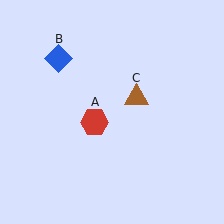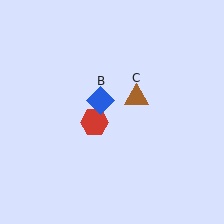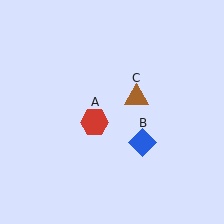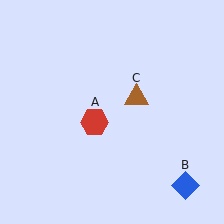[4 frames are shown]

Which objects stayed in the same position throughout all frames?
Red hexagon (object A) and brown triangle (object C) remained stationary.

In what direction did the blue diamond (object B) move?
The blue diamond (object B) moved down and to the right.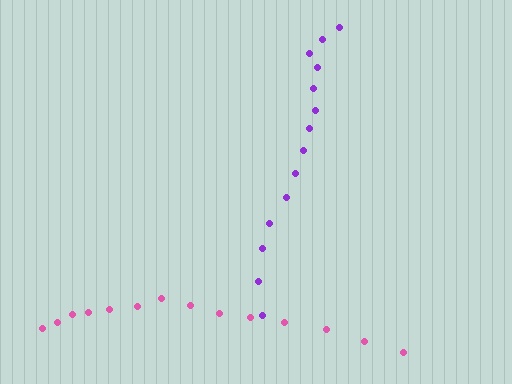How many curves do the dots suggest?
There are 2 distinct paths.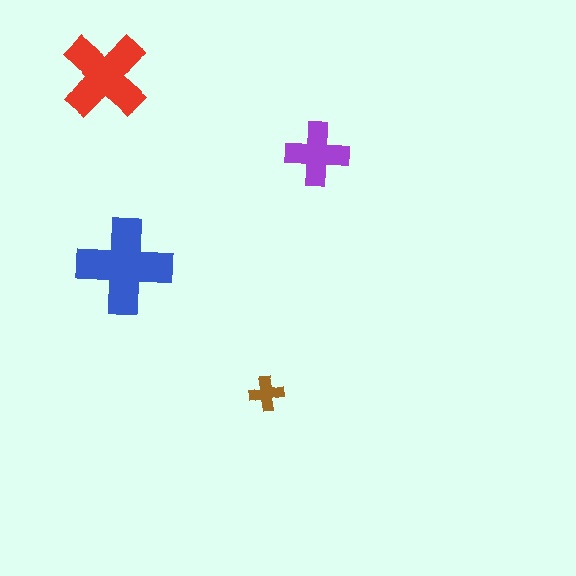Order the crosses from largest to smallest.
the blue one, the red one, the purple one, the brown one.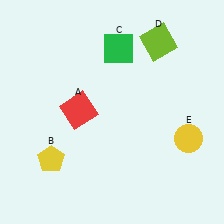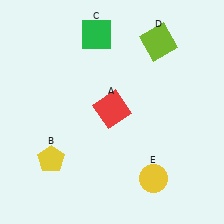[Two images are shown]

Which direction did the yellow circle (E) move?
The yellow circle (E) moved down.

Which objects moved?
The objects that moved are: the red square (A), the green square (C), the yellow circle (E).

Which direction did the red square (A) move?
The red square (A) moved right.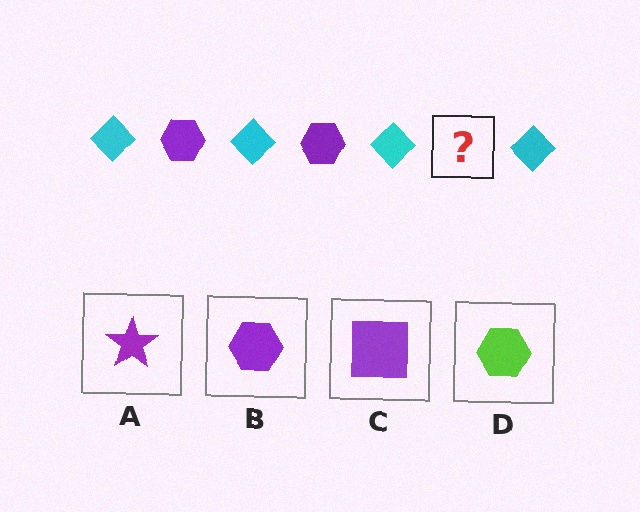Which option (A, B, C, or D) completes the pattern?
B.